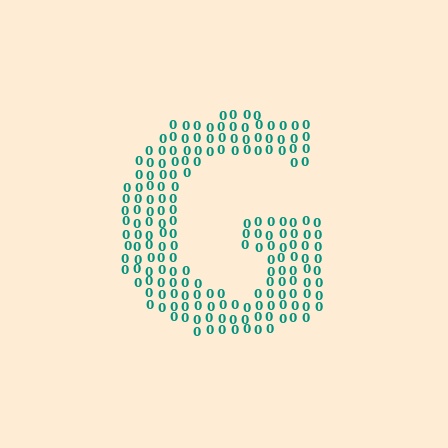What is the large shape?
The large shape is the letter G.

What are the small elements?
The small elements are digit 0's.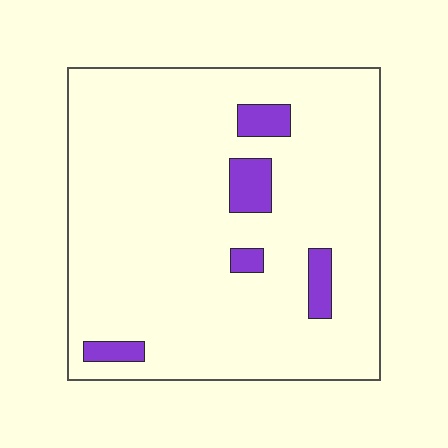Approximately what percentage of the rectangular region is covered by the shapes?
Approximately 10%.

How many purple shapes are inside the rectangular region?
5.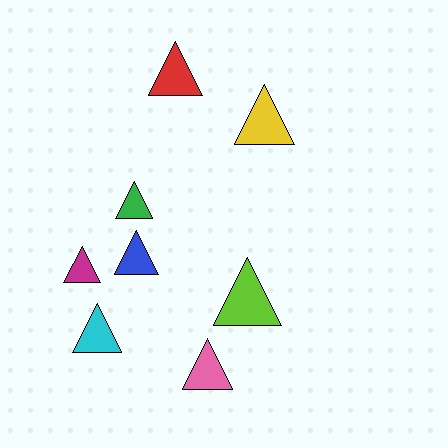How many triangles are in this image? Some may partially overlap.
There are 8 triangles.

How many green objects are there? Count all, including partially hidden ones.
There is 1 green object.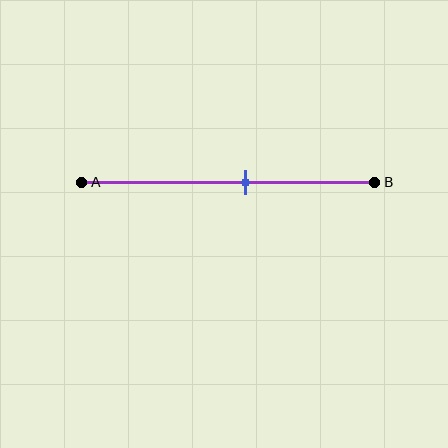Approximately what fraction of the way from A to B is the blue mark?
The blue mark is approximately 55% of the way from A to B.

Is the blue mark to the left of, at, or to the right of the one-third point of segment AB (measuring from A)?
The blue mark is to the right of the one-third point of segment AB.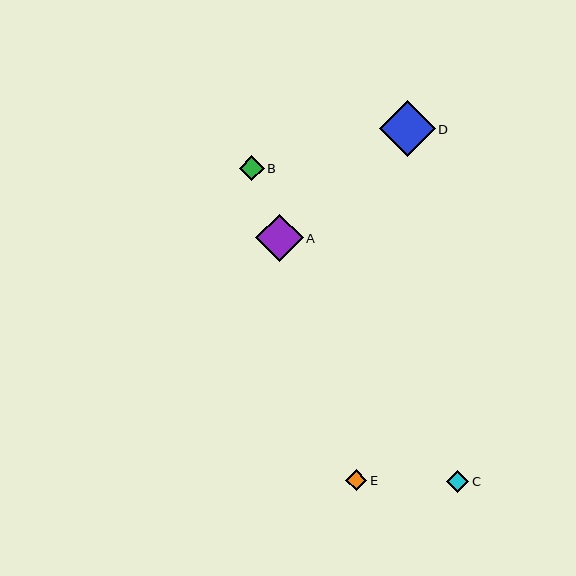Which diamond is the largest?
Diamond D is the largest with a size of approximately 56 pixels.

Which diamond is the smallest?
Diamond E is the smallest with a size of approximately 21 pixels.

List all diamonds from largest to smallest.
From largest to smallest: D, A, B, C, E.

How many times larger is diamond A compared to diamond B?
Diamond A is approximately 1.9 times the size of diamond B.